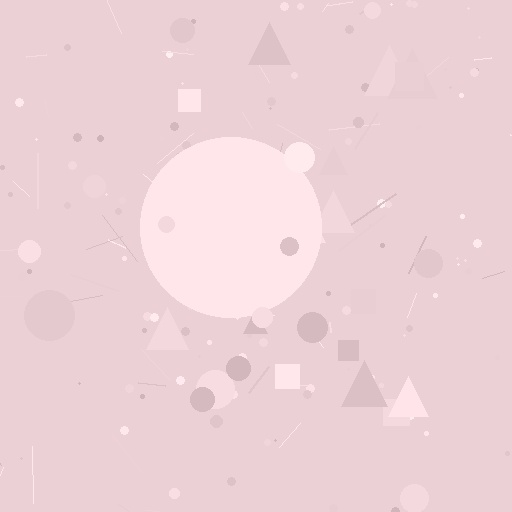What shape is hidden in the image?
A circle is hidden in the image.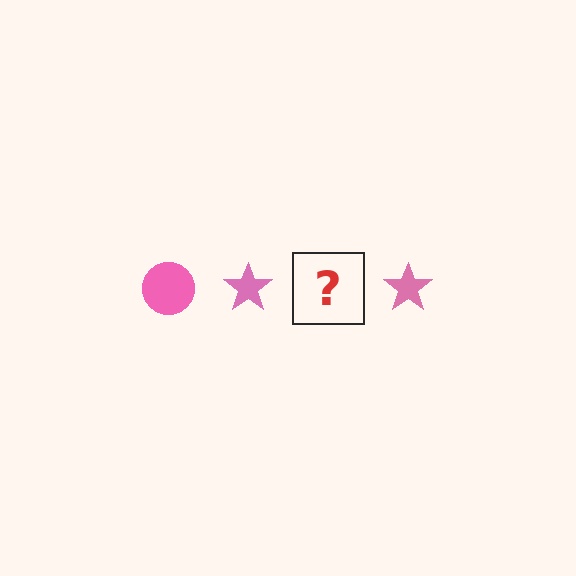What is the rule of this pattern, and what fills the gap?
The rule is that the pattern cycles through circle, star shapes in pink. The gap should be filled with a pink circle.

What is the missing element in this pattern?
The missing element is a pink circle.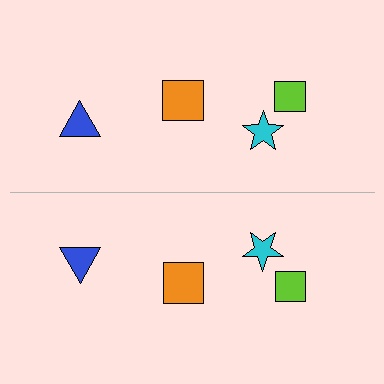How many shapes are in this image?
There are 8 shapes in this image.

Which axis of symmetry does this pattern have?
The pattern has a horizontal axis of symmetry running through the center of the image.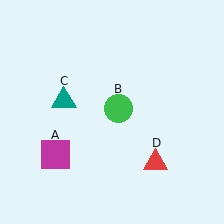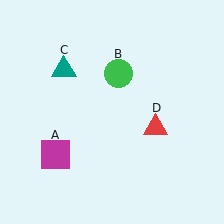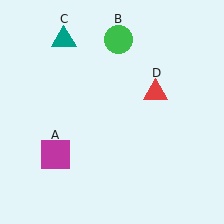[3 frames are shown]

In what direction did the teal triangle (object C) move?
The teal triangle (object C) moved up.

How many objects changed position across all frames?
3 objects changed position: green circle (object B), teal triangle (object C), red triangle (object D).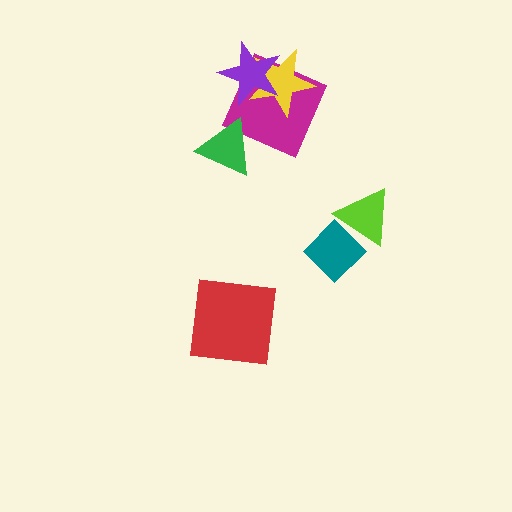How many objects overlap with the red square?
0 objects overlap with the red square.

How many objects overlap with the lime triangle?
1 object overlaps with the lime triangle.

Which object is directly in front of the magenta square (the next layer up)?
The yellow star is directly in front of the magenta square.